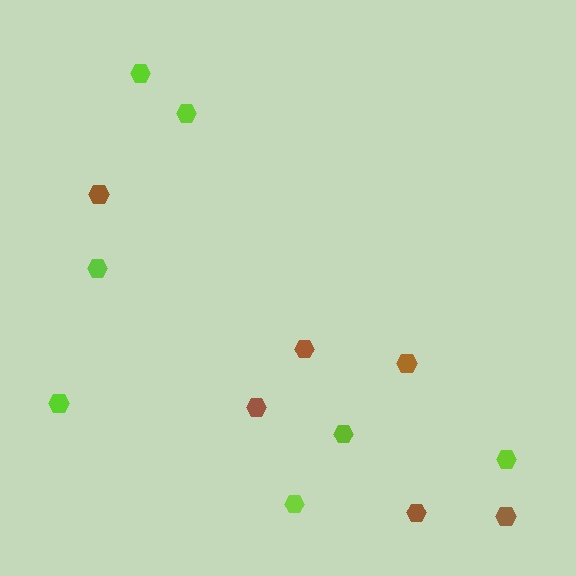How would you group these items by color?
There are 2 groups: one group of brown hexagons (6) and one group of lime hexagons (7).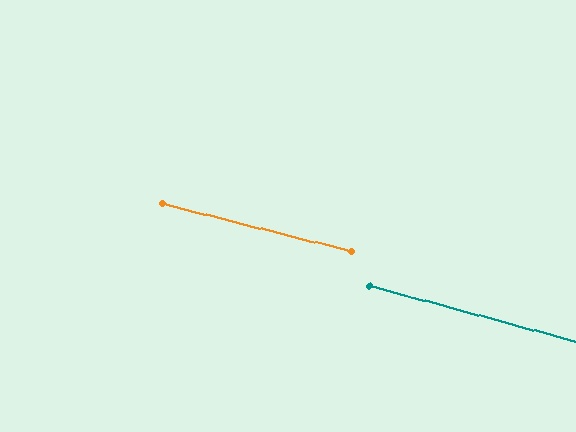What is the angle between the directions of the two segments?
Approximately 1 degree.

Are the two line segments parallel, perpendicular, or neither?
Parallel — their directions differ by only 0.9°.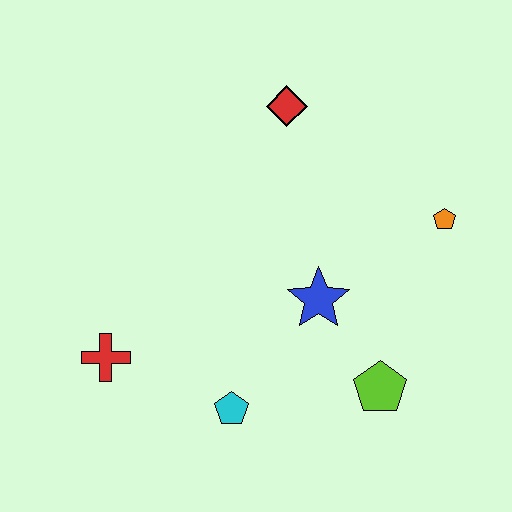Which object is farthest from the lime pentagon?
The red diamond is farthest from the lime pentagon.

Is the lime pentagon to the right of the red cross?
Yes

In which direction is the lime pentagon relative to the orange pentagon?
The lime pentagon is below the orange pentagon.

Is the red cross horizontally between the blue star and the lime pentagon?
No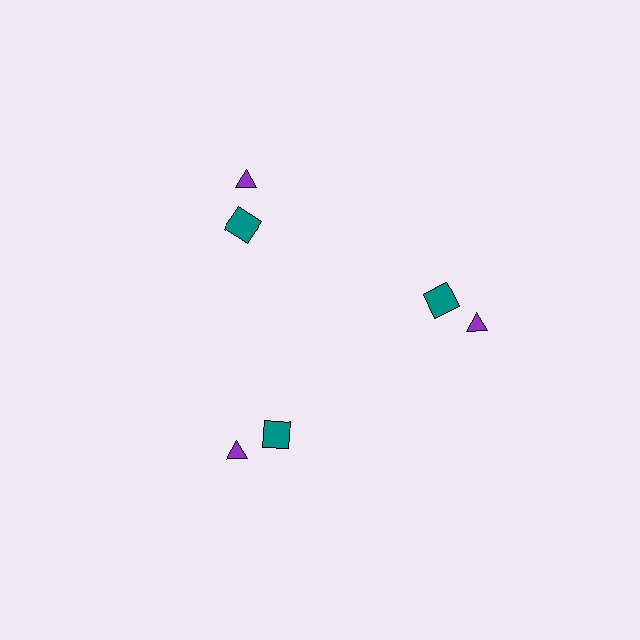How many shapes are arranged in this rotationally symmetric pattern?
There are 6 shapes, arranged in 3 groups of 2.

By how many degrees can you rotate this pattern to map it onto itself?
The pattern maps onto itself every 120 degrees of rotation.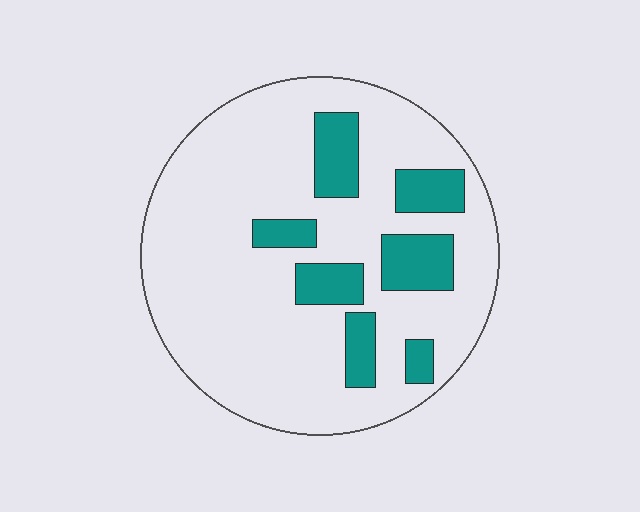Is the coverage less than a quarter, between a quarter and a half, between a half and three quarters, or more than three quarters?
Less than a quarter.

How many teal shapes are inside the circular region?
7.